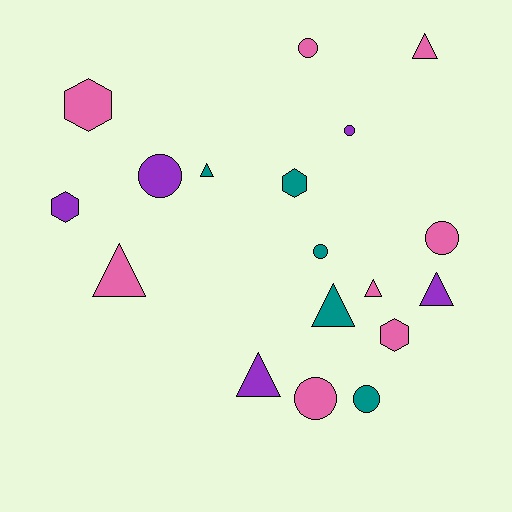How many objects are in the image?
There are 18 objects.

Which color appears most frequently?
Pink, with 8 objects.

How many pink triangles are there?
There are 3 pink triangles.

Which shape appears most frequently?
Triangle, with 7 objects.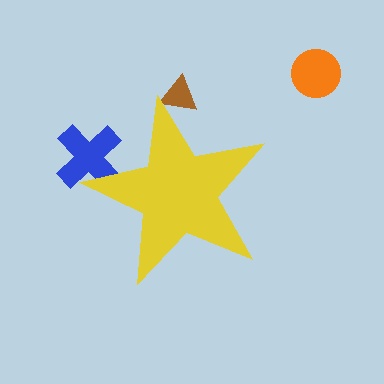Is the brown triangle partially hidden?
Yes, the brown triangle is partially hidden behind the yellow star.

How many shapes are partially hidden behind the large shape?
2 shapes are partially hidden.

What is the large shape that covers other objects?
A yellow star.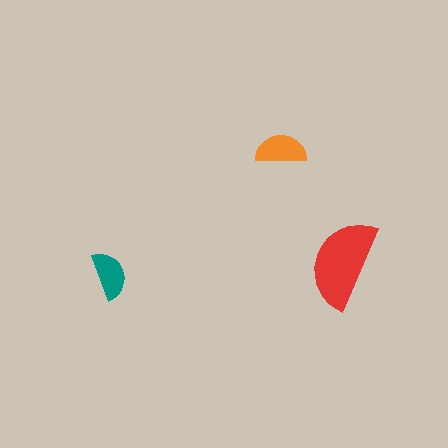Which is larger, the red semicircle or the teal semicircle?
The red one.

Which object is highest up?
The orange semicircle is topmost.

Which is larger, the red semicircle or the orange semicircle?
The red one.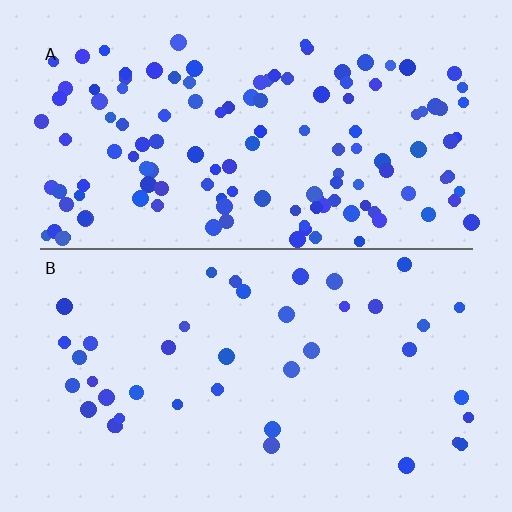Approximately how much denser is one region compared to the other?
Approximately 3.2× — region A over region B.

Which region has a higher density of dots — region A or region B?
A (the top).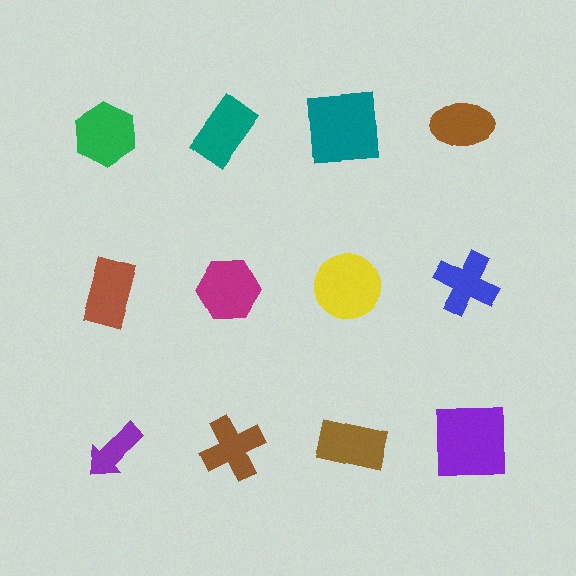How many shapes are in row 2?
4 shapes.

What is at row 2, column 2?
A magenta hexagon.